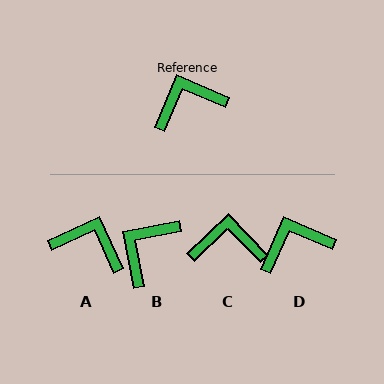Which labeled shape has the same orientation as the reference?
D.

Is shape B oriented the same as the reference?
No, it is off by about 34 degrees.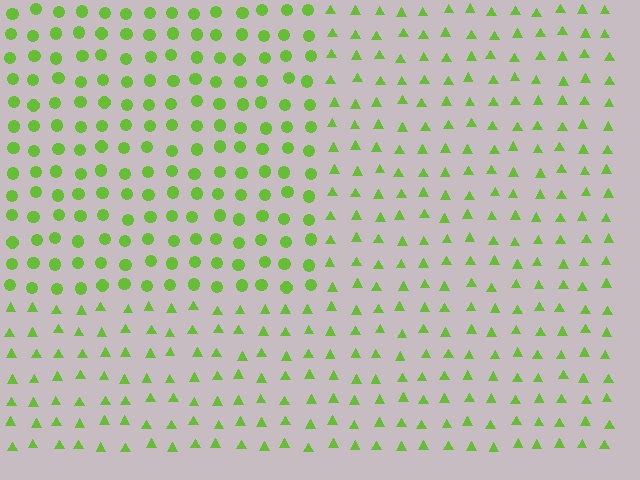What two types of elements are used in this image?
The image uses circles inside the rectangle region and triangles outside it.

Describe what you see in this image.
The image is filled with small lime elements arranged in a uniform grid. A rectangle-shaped region contains circles, while the surrounding area contains triangles. The boundary is defined purely by the change in element shape.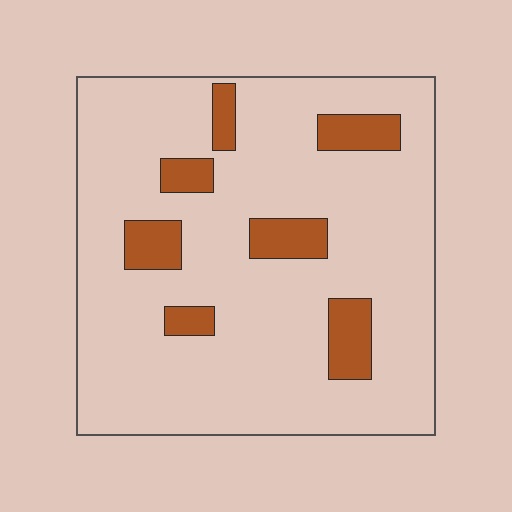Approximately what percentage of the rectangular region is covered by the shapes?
Approximately 15%.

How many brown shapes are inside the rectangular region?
7.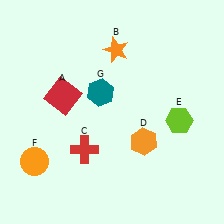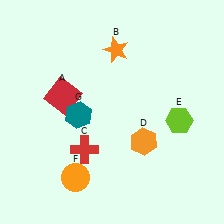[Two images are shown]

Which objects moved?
The objects that moved are: the orange circle (F), the teal hexagon (G).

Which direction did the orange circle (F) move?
The orange circle (F) moved right.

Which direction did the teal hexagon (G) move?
The teal hexagon (G) moved down.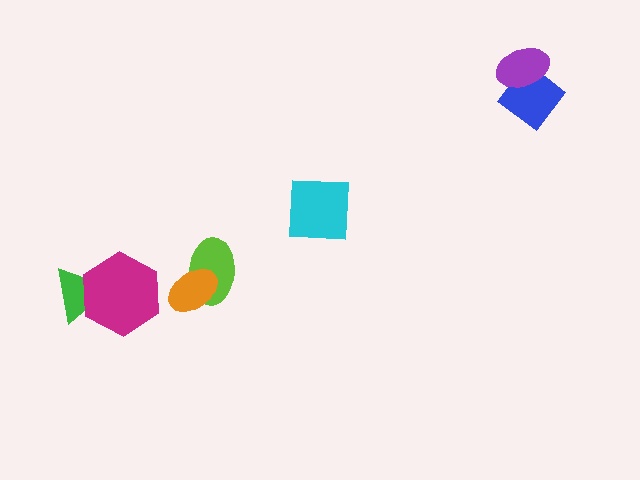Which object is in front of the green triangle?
The magenta hexagon is in front of the green triangle.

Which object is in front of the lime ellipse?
The orange ellipse is in front of the lime ellipse.